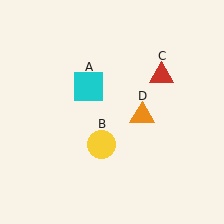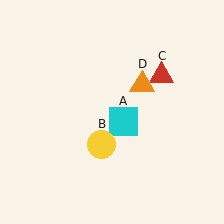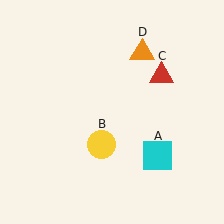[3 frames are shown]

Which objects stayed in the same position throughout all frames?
Yellow circle (object B) and red triangle (object C) remained stationary.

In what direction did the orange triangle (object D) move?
The orange triangle (object D) moved up.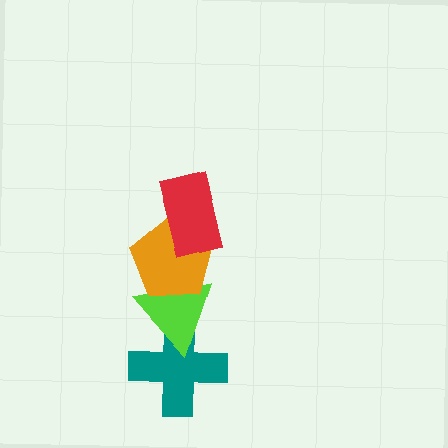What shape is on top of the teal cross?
The lime triangle is on top of the teal cross.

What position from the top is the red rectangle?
The red rectangle is 1st from the top.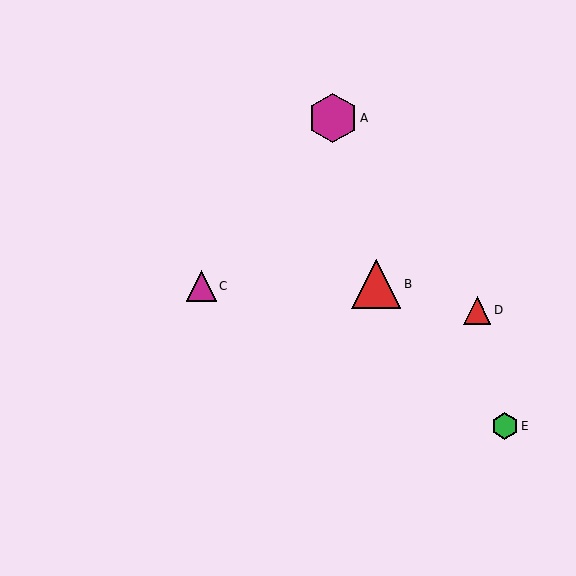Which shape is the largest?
The magenta hexagon (labeled A) is the largest.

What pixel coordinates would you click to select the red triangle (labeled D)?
Click at (477, 310) to select the red triangle D.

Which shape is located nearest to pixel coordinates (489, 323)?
The red triangle (labeled D) at (477, 310) is nearest to that location.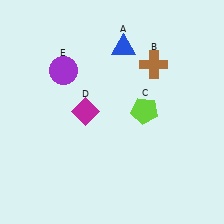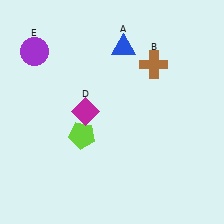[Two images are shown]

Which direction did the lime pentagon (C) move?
The lime pentagon (C) moved left.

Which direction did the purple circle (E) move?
The purple circle (E) moved left.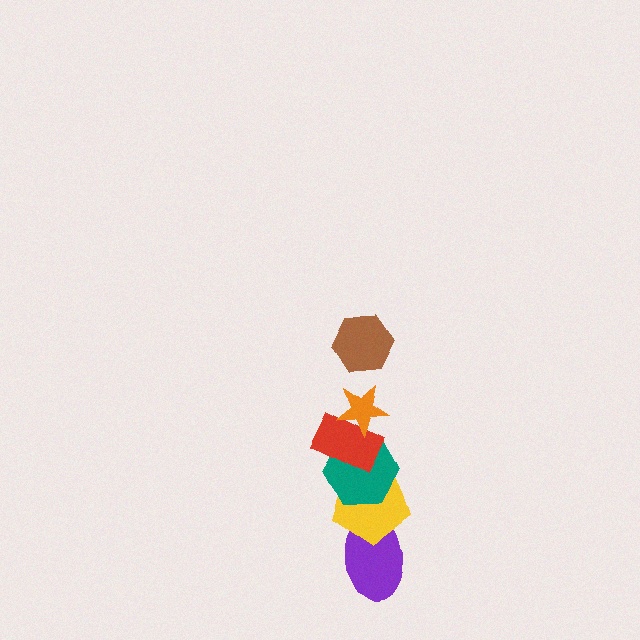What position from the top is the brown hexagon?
The brown hexagon is 1st from the top.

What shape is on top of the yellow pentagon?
The teal hexagon is on top of the yellow pentagon.